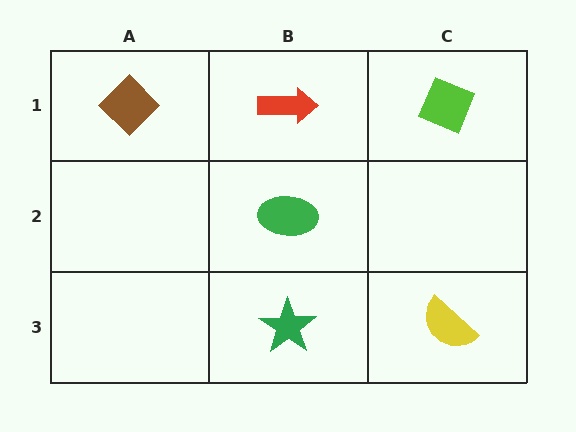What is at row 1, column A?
A brown diamond.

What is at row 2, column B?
A green ellipse.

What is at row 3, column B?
A green star.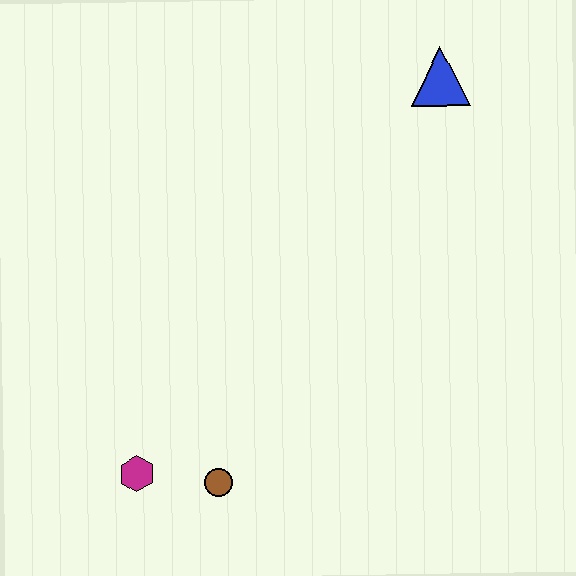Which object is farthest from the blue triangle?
The magenta hexagon is farthest from the blue triangle.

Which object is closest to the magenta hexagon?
The brown circle is closest to the magenta hexagon.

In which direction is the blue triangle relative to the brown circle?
The blue triangle is above the brown circle.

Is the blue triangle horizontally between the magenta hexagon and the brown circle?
No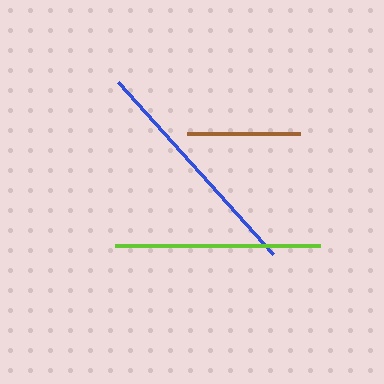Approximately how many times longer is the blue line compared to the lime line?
The blue line is approximately 1.1 times the length of the lime line.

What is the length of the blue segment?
The blue segment is approximately 232 pixels long.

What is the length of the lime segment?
The lime segment is approximately 205 pixels long.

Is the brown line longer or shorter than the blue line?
The blue line is longer than the brown line.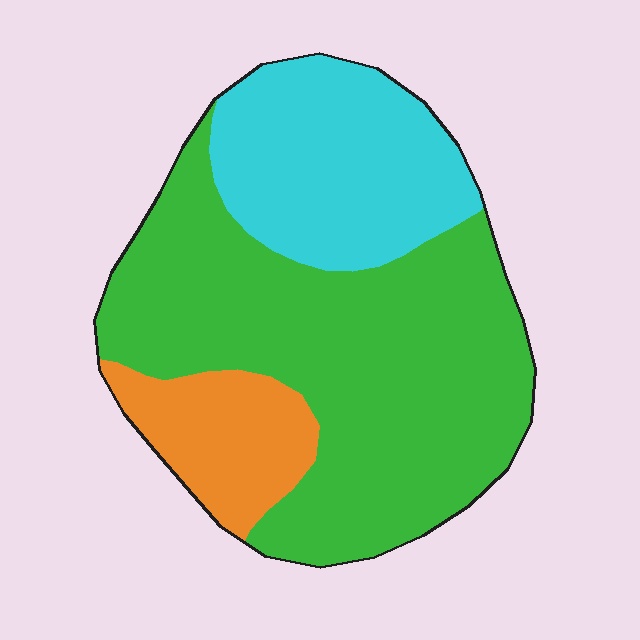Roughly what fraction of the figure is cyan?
Cyan covers around 25% of the figure.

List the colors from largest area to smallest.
From largest to smallest: green, cyan, orange.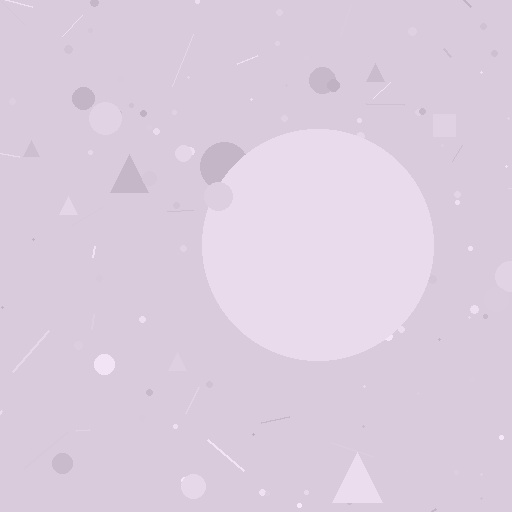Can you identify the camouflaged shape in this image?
The camouflaged shape is a circle.